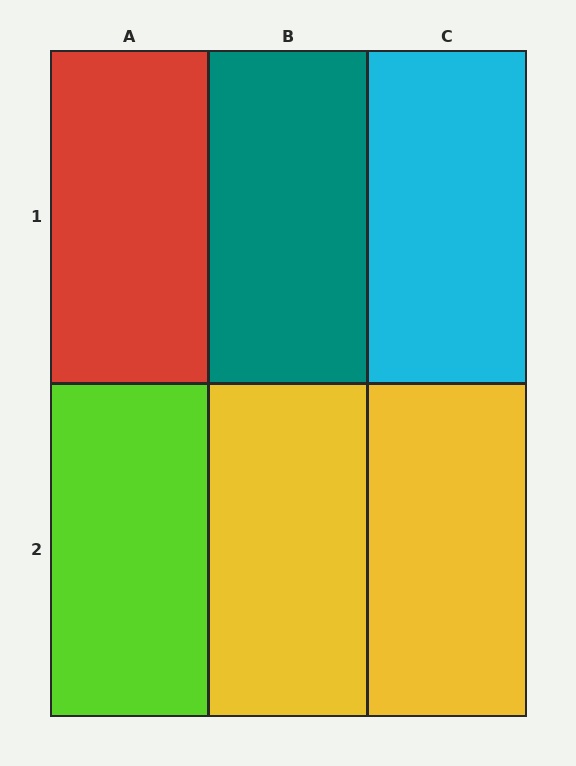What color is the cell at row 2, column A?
Lime.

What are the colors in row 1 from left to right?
Red, teal, cyan.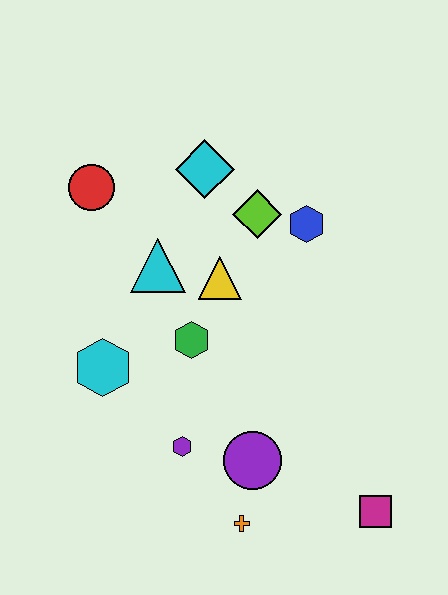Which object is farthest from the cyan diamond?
The magenta square is farthest from the cyan diamond.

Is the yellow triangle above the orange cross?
Yes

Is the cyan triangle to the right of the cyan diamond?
No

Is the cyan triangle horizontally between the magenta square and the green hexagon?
No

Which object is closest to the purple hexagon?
The purple circle is closest to the purple hexagon.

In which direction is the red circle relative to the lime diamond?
The red circle is to the left of the lime diamond.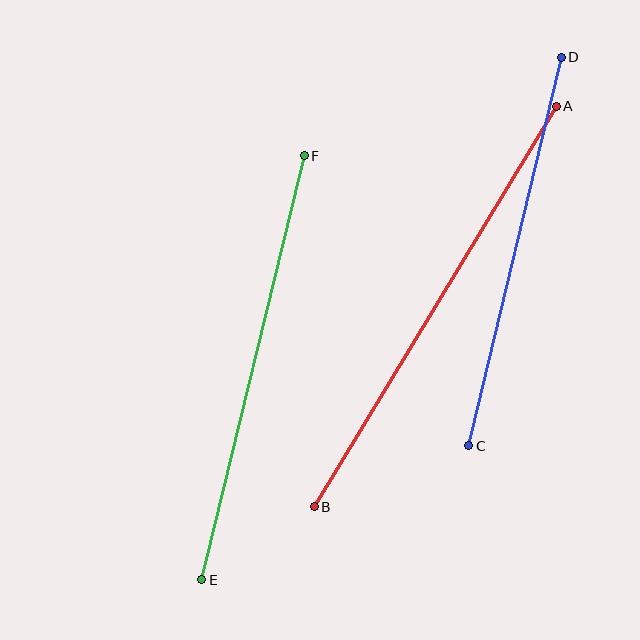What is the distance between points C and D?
The distance is approximately 400 pixels.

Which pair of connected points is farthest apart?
Points A and B are farthest apart.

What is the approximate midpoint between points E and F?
The midpoint is at approximately (253, 368) pixels.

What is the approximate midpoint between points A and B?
The midpoint is at approximately (435, 307) pixels.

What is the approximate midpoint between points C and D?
The midpoint is at approximately (515, 252) pixels.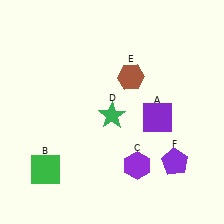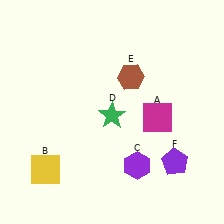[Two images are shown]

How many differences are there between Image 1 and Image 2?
There are 2 differences between the two images.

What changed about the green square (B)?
In Image 1, B is green. In Image 2, it changed to yellow.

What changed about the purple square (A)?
In Image 1, A is purple. In Image 2, it changed to magenta.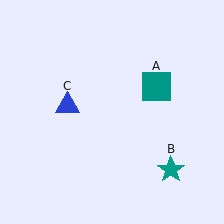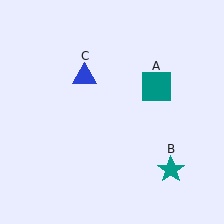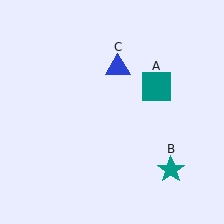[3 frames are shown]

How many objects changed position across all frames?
1 object changed position: blue triangle (object C).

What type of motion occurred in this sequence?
The blue triangle (object C) rotated clockwise around the center of the scene.